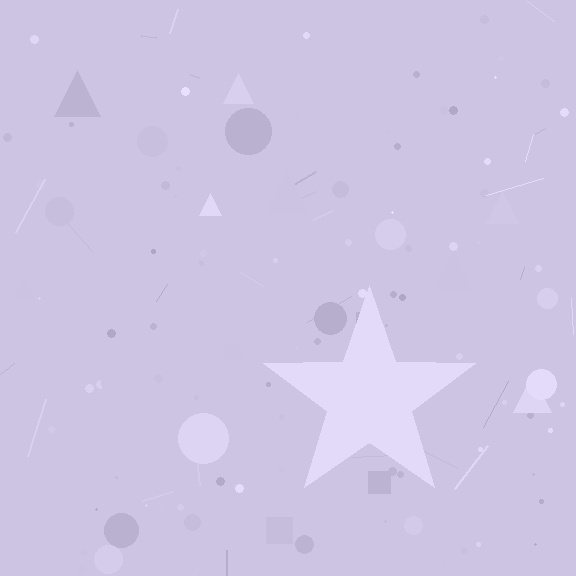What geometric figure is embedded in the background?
A star is embedded in the background.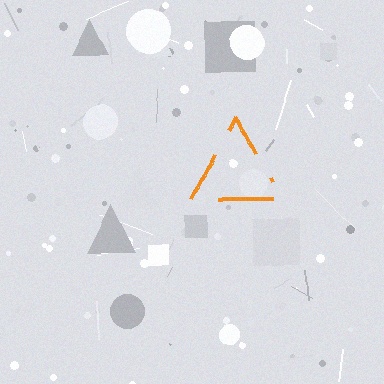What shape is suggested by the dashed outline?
The dashed outline suggests a triangle.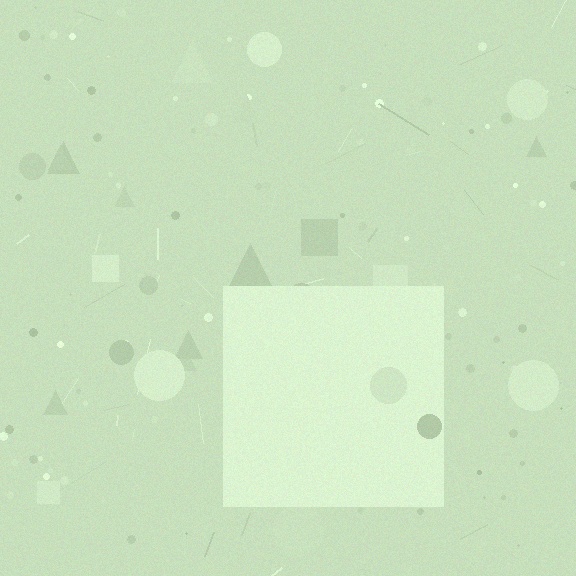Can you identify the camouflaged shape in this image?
The camouflaged shape is a square.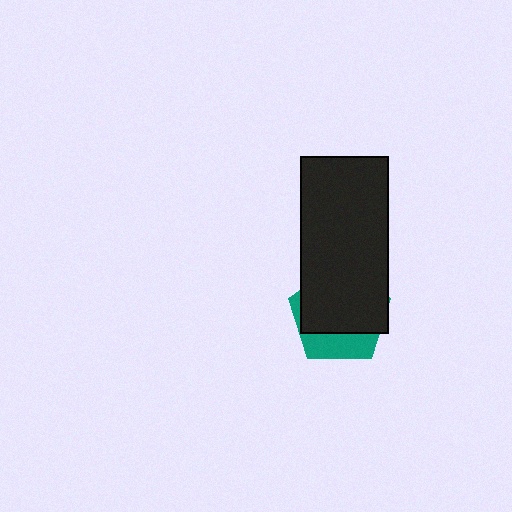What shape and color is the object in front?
The object in front is a black rectangle.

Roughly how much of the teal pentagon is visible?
A small part of it is visible (roughly 31%).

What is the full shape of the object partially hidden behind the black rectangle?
The partially hidden object is a teal pentagon.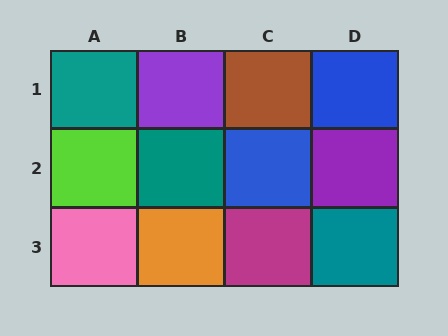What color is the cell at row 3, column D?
Teal.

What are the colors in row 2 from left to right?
Lime, teal, blue, purple.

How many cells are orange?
1 cell is orange.